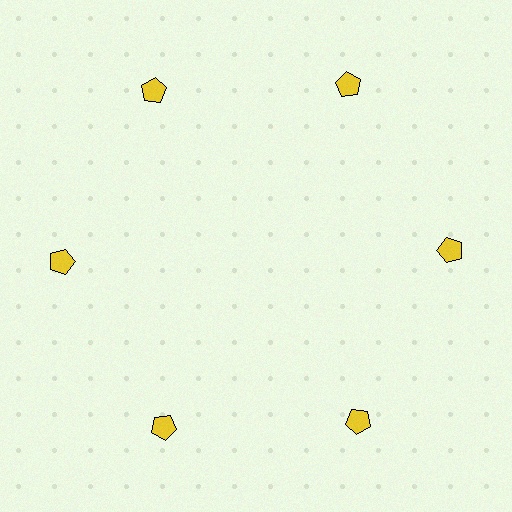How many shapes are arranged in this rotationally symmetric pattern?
There are 6 shapes, arranged in 6 groups of 1.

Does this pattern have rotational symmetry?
Yes, this pattern has 6-fold rotational symmetry. It looks the same after rotating 60 degrees around the center.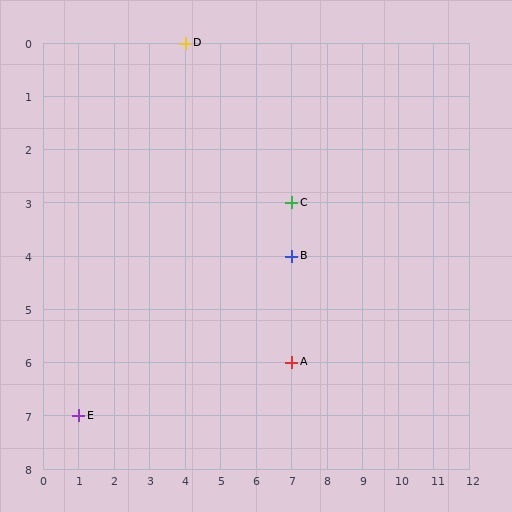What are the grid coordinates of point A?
Point A is at grid coordinates (7, 6).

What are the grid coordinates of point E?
Point E is at grid coordinates (1, 7).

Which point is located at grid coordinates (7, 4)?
Point B is at (7, 4).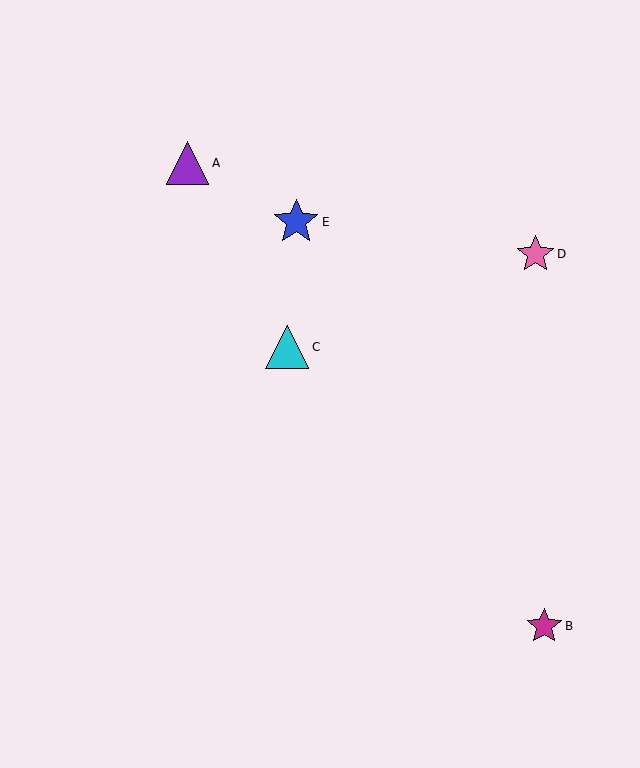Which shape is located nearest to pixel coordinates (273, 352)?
The cyan triangle (labeled C) at (287, 347) is nearest to that location.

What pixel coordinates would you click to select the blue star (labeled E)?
Click at (296, 222) to select the blue star E.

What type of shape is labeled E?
Shape E is a blue star.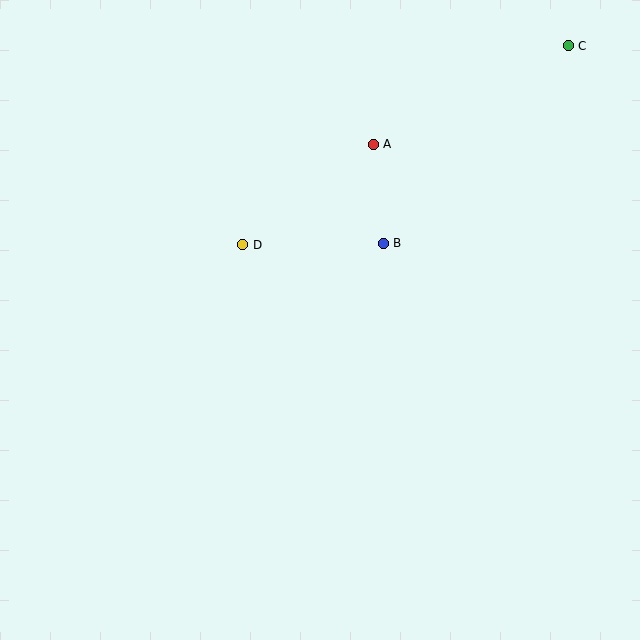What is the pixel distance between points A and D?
The distance between A and D is 165 pixels.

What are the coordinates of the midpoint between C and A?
The midpoint between C and A is at (471, 95).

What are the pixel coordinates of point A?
Point A is at (373, 144).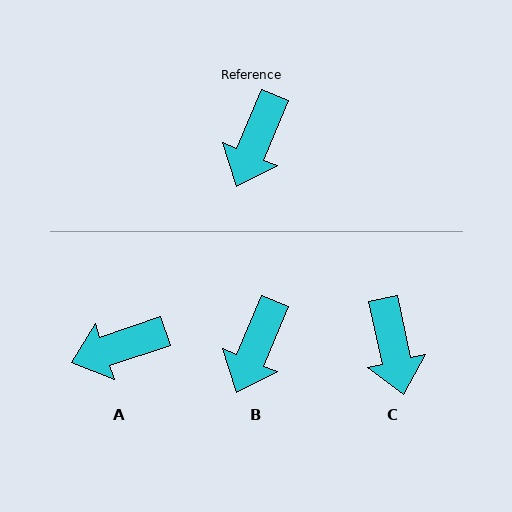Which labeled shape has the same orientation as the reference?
B.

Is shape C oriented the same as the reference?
No, it is off by about 35 degrees.